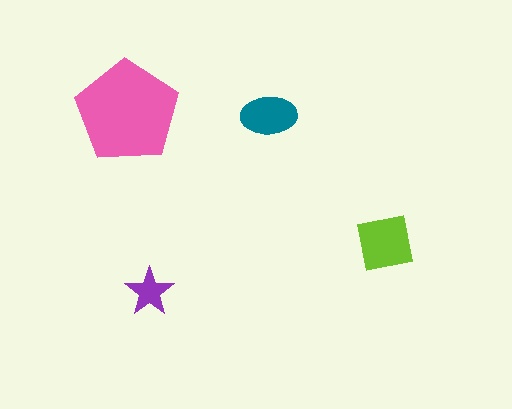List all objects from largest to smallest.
The pink pentagon, the lime square, the teal ellipse, the purple star.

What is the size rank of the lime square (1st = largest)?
2nd.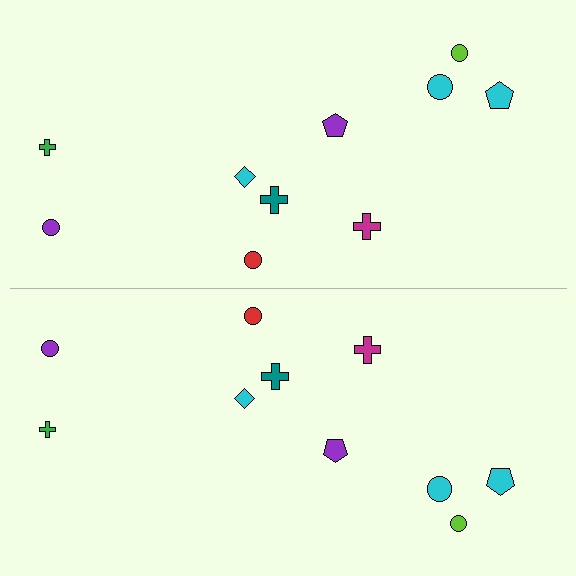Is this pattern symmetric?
Yes, this pattern has bilateral (reflection) symmetry.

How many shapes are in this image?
There are 20 shapes in this image.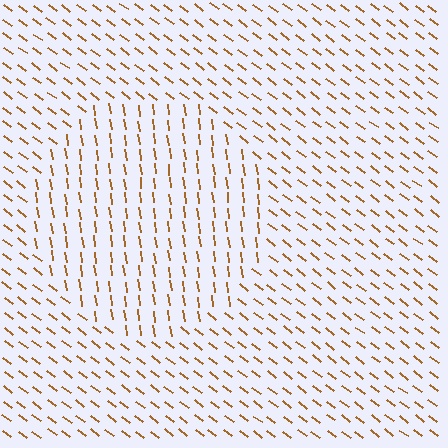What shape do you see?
I see a circle.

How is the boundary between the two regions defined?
The boundary is defined purely by a change in line orientation (approximately 45 degrees difference). All lines are the same color and thickness.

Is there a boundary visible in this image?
Yes, there is a texture boundary formed by a change in line orientation.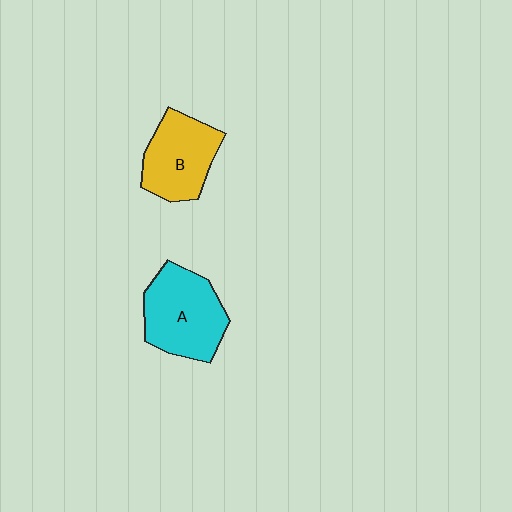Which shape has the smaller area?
Shape B (yellow).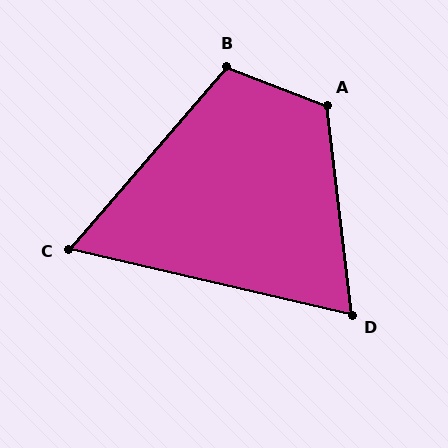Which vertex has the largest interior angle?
A, at approximately 118 degrees.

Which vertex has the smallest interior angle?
C, at approximately 62 degrees.